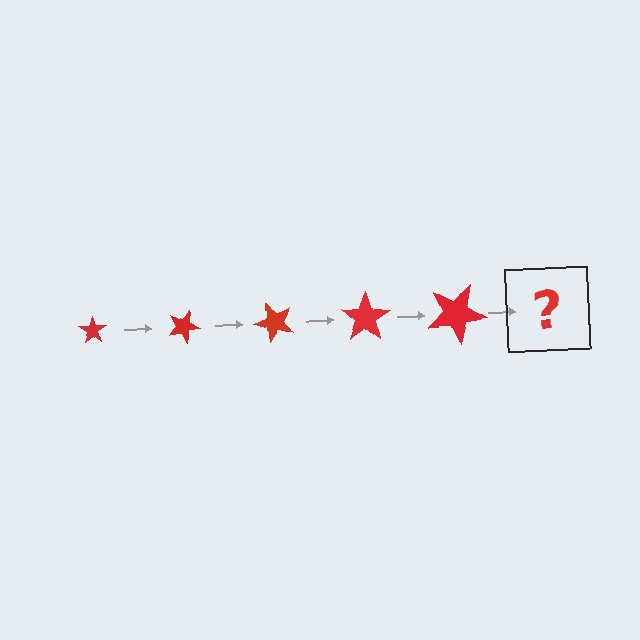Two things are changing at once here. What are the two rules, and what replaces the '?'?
The two rules are that the star grows larger each step and it rotates 25 degrees each step. The '?' should be a star, larger than the previous one and rotated 125 degrees from the start.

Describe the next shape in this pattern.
It should be a star, larger than the previous one and rotated 125 degrees from the start.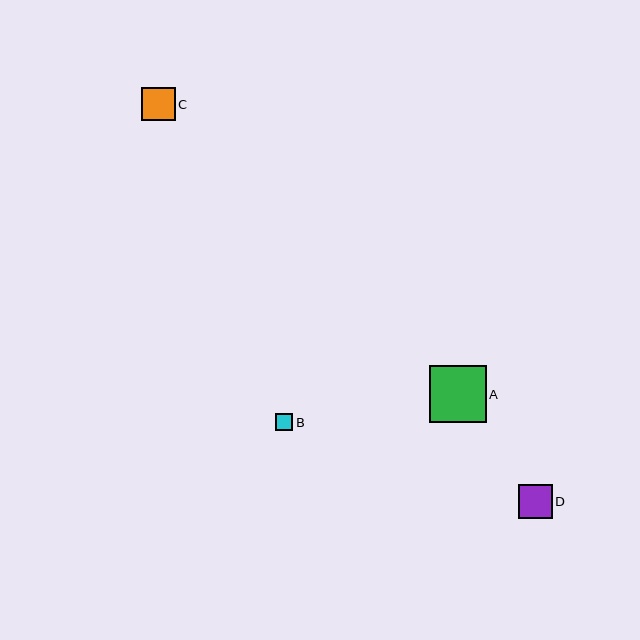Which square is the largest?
Square A is the largest with a size of approximately 57 pixels.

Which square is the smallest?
Square B is the smallest with a size of approximately 17 pixels.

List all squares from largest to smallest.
From largest to smallest: A, C, D, B.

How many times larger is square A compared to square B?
Square A is approximately 3.4 times the size of square B.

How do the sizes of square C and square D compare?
Square C and square D are approximately the same size.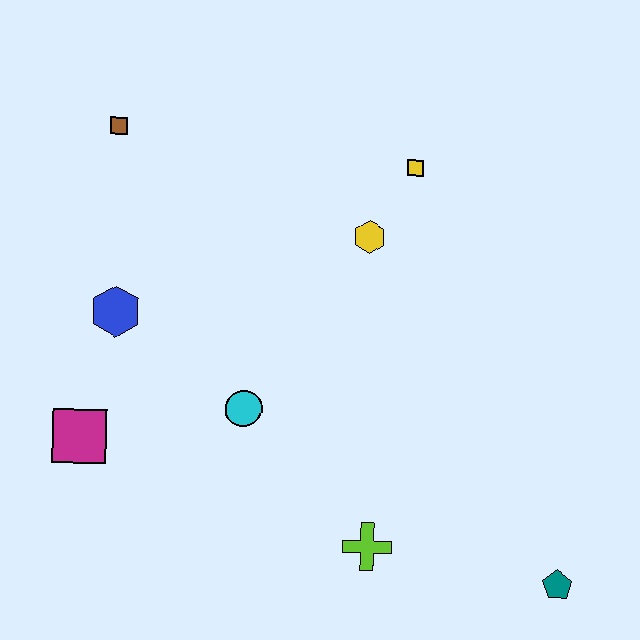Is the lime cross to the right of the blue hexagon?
Yes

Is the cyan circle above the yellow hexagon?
No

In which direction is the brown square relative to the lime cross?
The brown square is above the lime cross.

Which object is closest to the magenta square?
The blue hexagon is closest to the magenta square.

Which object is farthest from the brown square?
The teal pentagon is farthest from the brown square.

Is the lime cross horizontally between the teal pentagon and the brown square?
Yes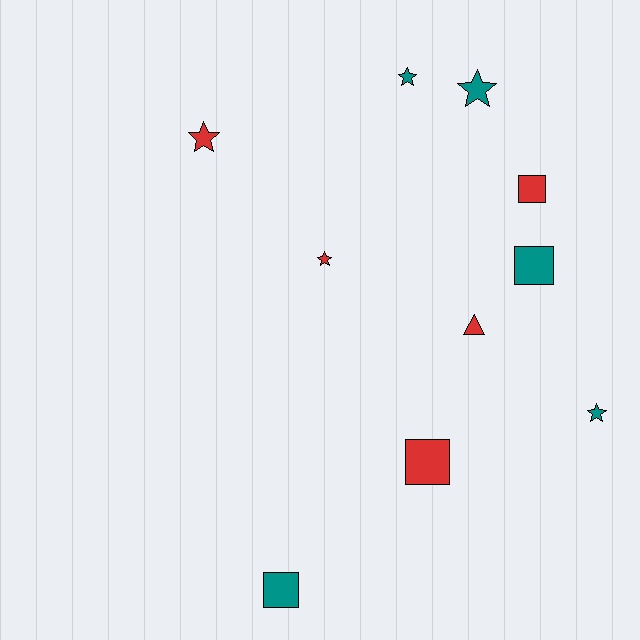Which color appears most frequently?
Teal, with 5 objects.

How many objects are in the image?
There are 10 objects.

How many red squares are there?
There are 2 red squares.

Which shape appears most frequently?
Star, with 5 objects.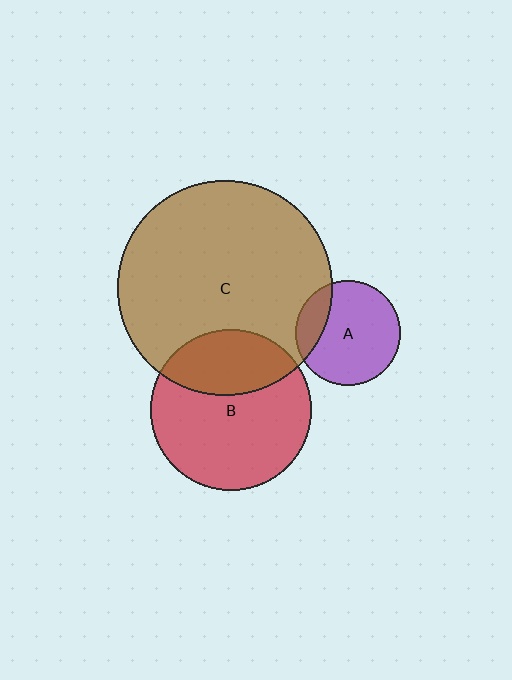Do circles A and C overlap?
Yes.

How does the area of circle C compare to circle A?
Approximately 4.2 times.